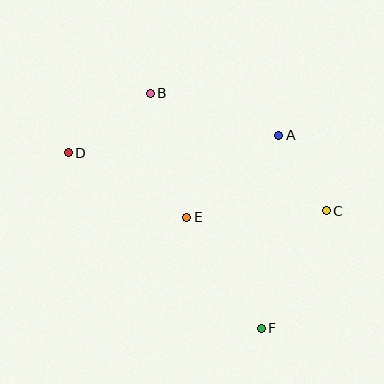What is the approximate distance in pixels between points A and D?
The distance between A and D is approximately 211 pixels.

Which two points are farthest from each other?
Points C and D are farthest from each other.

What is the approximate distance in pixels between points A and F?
The distance between A and F is approximately 194 pixels.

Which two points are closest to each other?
Points A and C are closest to each other.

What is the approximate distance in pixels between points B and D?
The distance between B and D is approximately 101 pixels.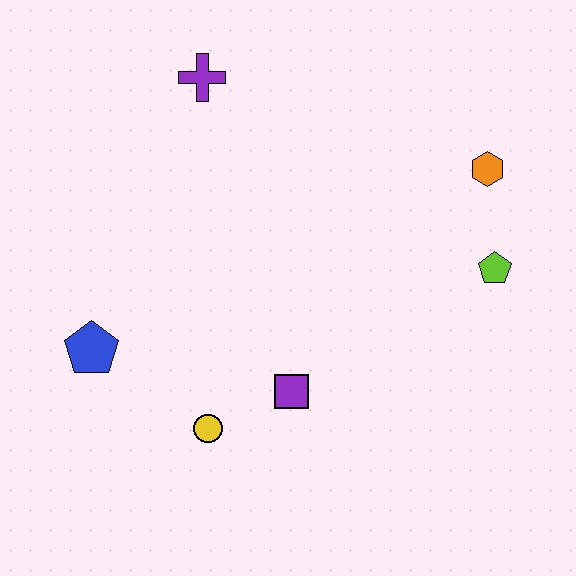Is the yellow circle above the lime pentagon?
No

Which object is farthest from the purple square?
The purple cross is farthest from the purple square.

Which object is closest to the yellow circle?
The purple square is closest to the yellow circle.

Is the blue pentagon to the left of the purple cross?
Yes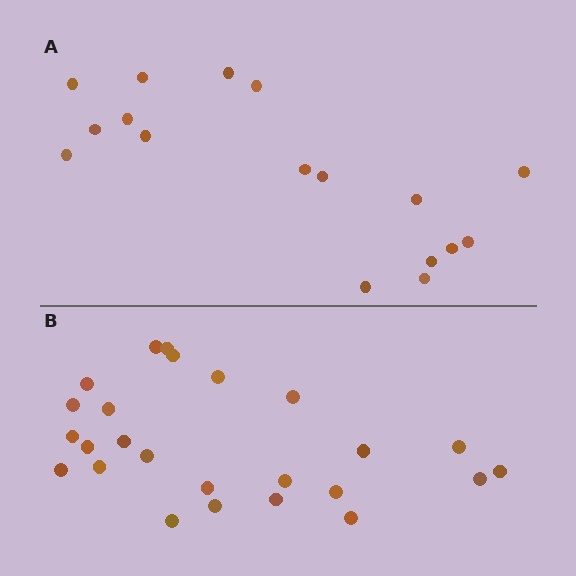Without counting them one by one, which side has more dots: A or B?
Region B (the bottom region) has more dots.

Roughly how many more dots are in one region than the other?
Region B has roughly 8 or so more dots than region A.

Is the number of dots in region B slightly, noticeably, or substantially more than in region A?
Region B has substantially more. The ratio is roughly 1.5 to 1.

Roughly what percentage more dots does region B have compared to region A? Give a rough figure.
About 45% more.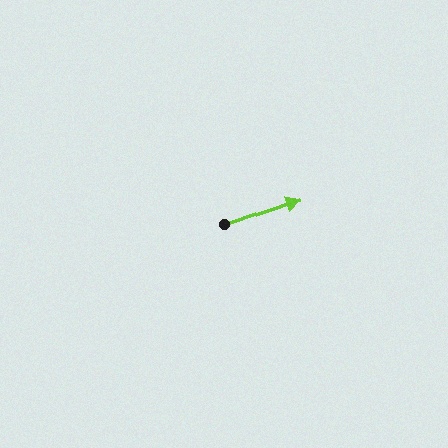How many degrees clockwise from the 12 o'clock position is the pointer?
Approximately 71 degrees.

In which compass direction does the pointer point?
East.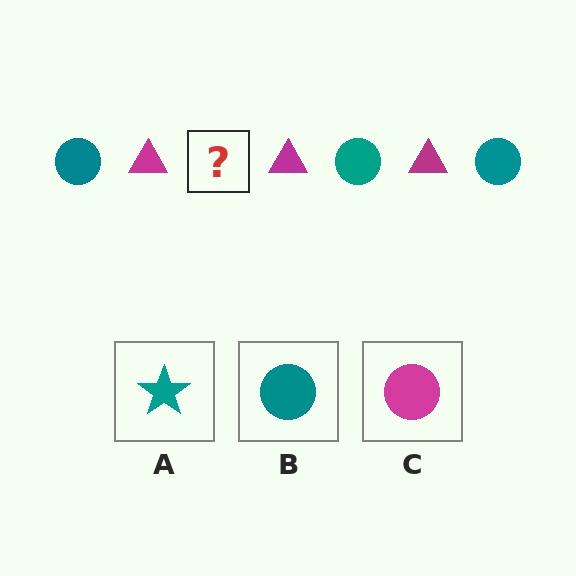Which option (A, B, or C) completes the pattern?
B.